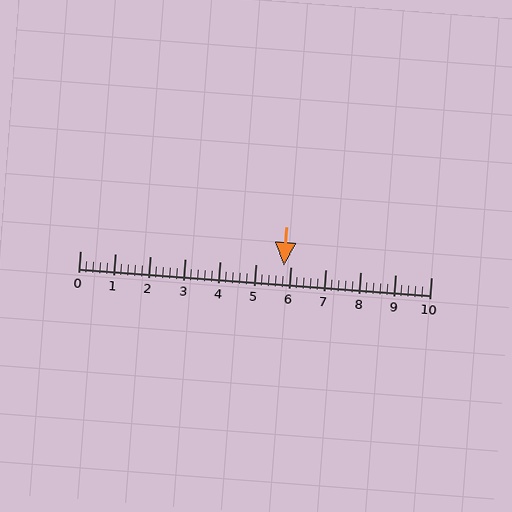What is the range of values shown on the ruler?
The ruler shows values from 0 to 10.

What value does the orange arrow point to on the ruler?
The orange arrow points to approximately 5.8.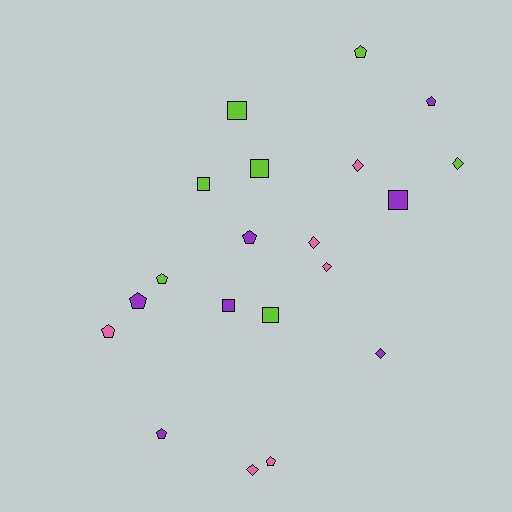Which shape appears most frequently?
Pentagon, with 8 objects.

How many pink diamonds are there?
There are 4 pink diamonds.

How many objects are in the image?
There are 20 objects.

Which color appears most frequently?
Lime, with 7 objects.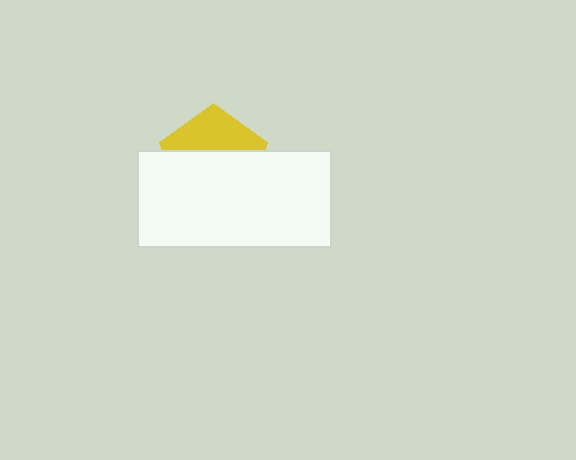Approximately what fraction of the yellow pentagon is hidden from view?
Roughly 63% of the yellow pentagon is hidden behind the white rectangle.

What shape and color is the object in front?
The object in front is a white rectangle.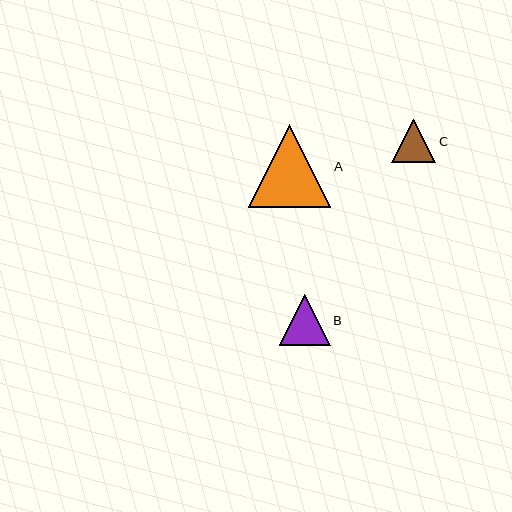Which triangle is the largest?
Triangle A is the largest with a size of approximately 83 pixels.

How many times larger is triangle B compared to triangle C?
Triangle B is approximately 1.2 times the size of triangle C.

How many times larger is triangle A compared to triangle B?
Triangle A is approximately 1.6 times the size of triangle B.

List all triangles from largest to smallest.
From largest to smallest: A, B, C.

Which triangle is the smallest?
Triangle C is the smallest with a size of approximately 44 pixels.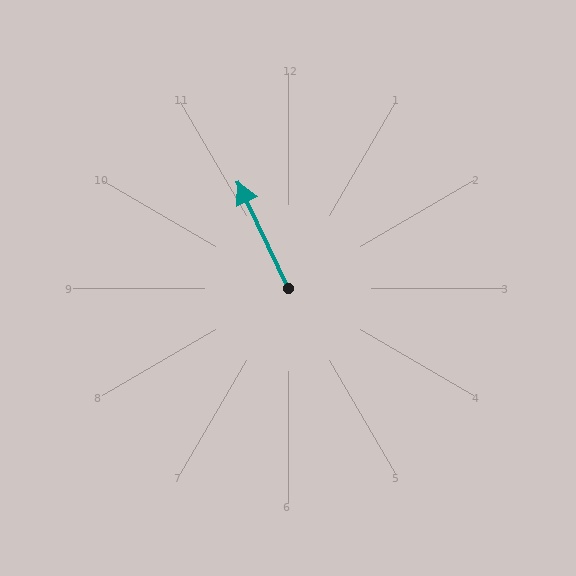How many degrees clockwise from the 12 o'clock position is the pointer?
Approximately 335 degrees.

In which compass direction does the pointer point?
Northwest.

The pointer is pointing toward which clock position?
Roughly 11 o'clock.